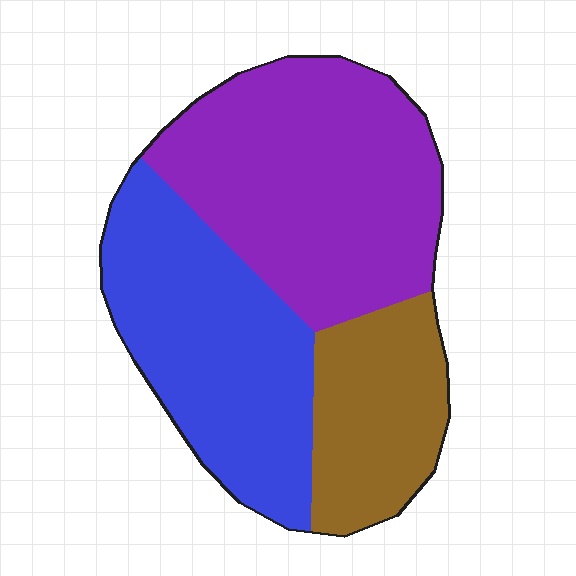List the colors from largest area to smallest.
From largest to smallest: purple, blue, brown.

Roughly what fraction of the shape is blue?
Blue covers roughly 35% of the shape.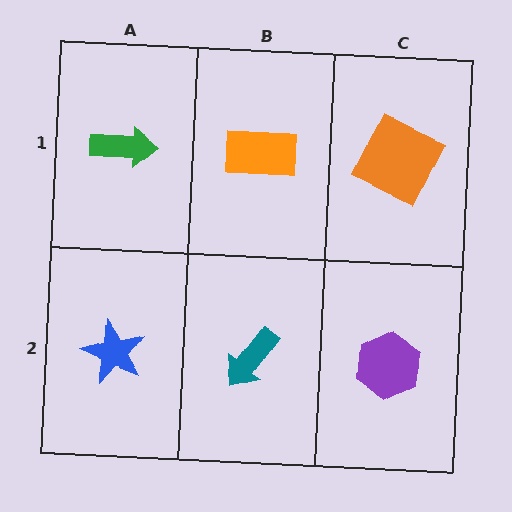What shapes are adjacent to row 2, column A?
A green arrow (row 1, column A), a teal arrow (row 2, column B).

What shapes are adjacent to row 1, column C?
A purple hexagon (row 2, column C), an orange rectangle (row 1, column B).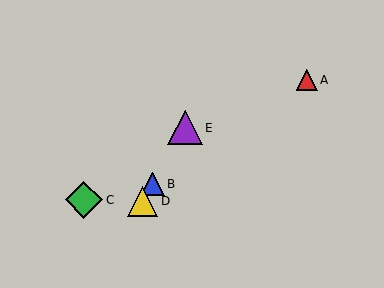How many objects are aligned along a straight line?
3 objects (B, D, E) are aligned along a straight line.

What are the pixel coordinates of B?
Object B is at (153, 184).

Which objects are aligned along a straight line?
Objects B, D, E are aligned along a straight line.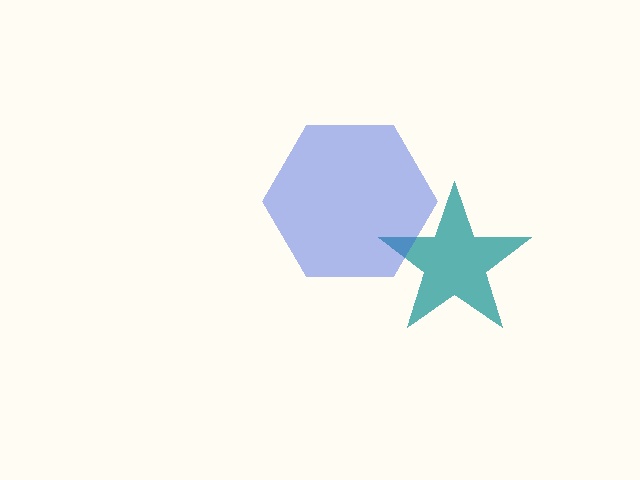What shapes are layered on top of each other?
The layered shapes are: a teal star, a blue hexagon.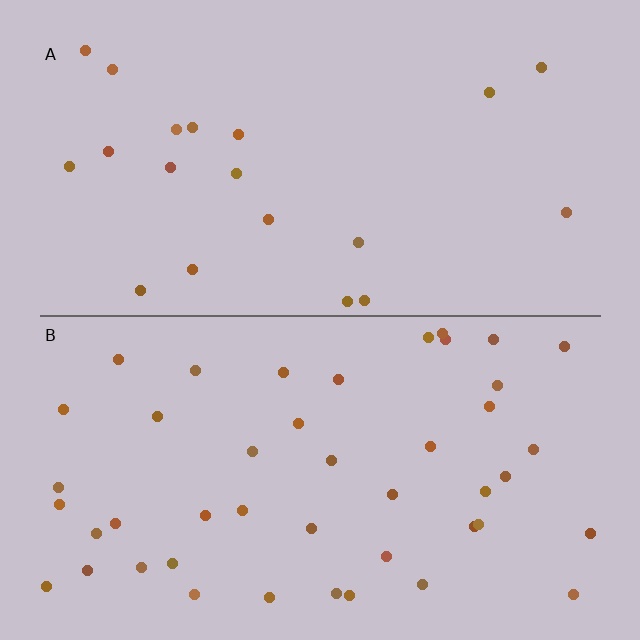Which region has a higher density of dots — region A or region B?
B (the bottom).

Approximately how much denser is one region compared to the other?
Approximately 2.3× — region B over region A.